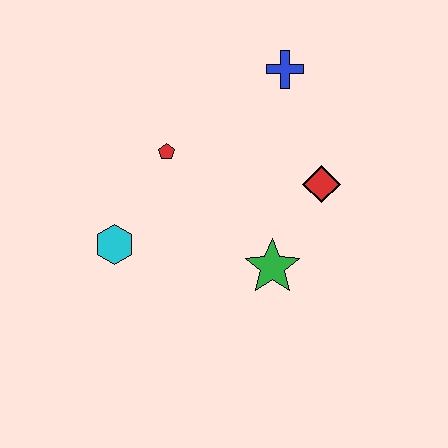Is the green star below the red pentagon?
Yes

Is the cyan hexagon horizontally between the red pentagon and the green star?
No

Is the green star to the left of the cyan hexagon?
No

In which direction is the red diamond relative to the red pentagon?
The red diamond is to the right of the red pentagon.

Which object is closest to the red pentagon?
The cyan hexagon is closest to the red pentagon.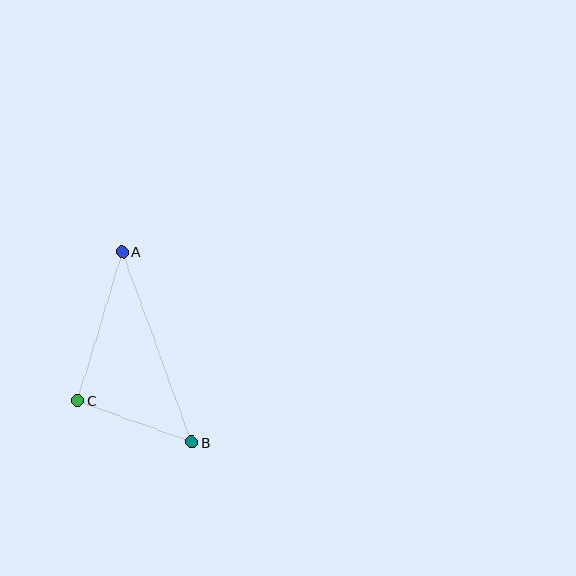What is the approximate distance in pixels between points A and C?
The distance between A and C is approximately 155 pixels.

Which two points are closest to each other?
Points B and C are closest to each other.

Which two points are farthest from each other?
Points A and B are farthest from each other.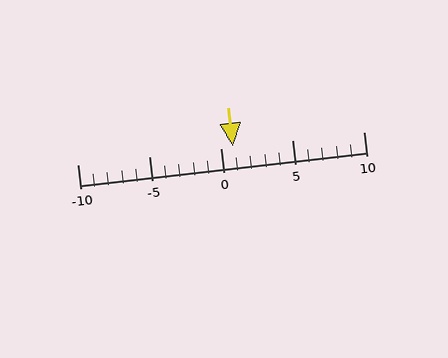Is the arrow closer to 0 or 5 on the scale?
The arrow is closer to 0.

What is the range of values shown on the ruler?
The ruler shows values from -10 to 10.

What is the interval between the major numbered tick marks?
The major tick marks are spaced 5 units apart.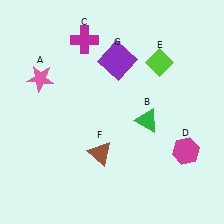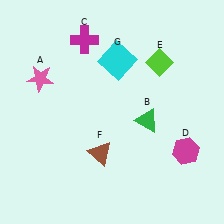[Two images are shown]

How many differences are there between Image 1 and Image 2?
There is 1 difference between the two images.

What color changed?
The square (G) changed from purple in Image 1 to cyan in Image 2.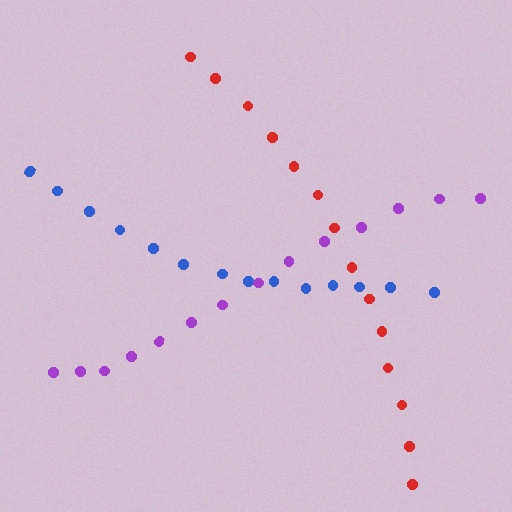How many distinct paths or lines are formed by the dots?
There are 3 distinct paths.